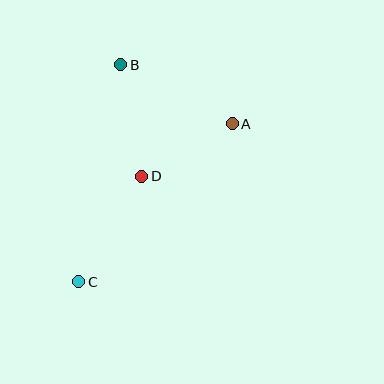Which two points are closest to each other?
Points A and D are closest to each other.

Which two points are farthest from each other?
Points B and C are farthest from each other.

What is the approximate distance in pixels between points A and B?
The distance between A and B is approximately 126 pixels.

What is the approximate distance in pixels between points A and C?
The distance between A and C is approximately 220 pixels.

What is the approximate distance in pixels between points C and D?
The distance between C and D is approximately 123 pixels.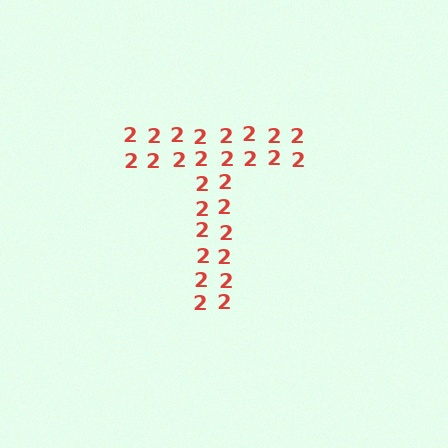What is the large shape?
The large shape is the letter T.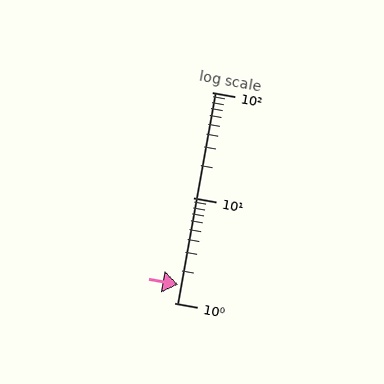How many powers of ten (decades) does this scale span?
The scale spans 2 decades, from 1 to 100.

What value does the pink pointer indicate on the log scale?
The pointer indicates approximately 1.5.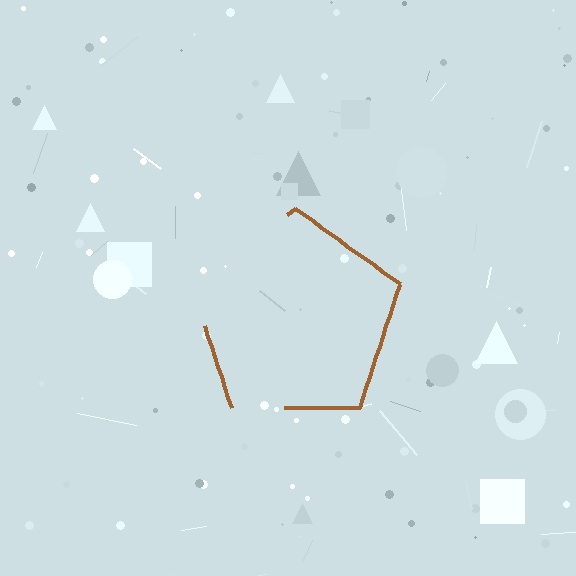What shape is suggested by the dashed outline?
The dashed outline suggests a pentagon.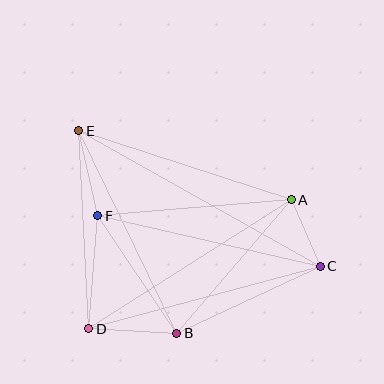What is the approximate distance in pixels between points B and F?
The distance between B and F is approximately 142 pixels.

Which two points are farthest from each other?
Points C and E are farthest from each other.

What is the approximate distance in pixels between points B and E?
The distance between B and E is approximately 225 pixels.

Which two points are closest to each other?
Points A and C are closest to each other.